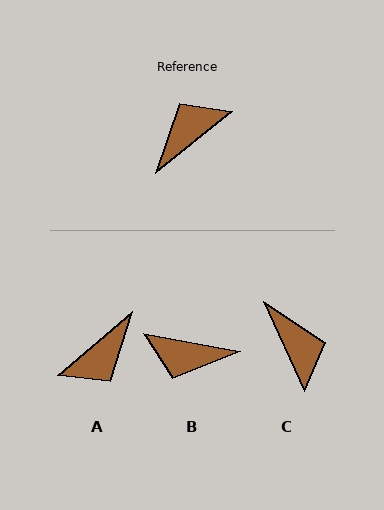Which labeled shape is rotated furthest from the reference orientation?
A, about 179 degrees away.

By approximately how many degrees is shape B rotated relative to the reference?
Approximately 131 degrees counter-clockwise.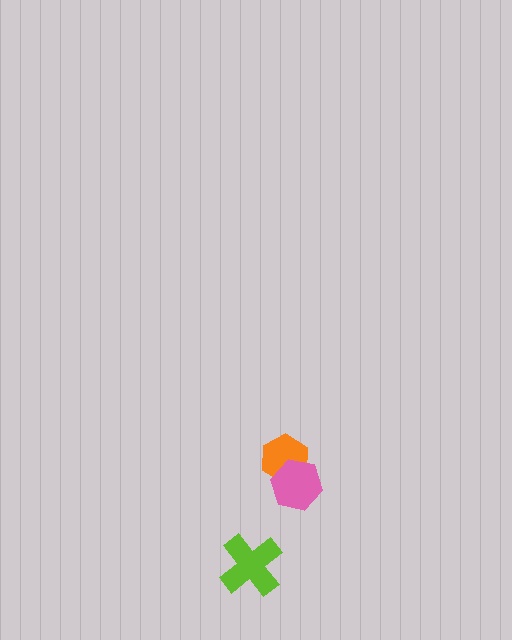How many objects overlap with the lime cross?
0 objects overlap with the lime cross.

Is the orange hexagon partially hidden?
Yes, it is partially covered by another shape.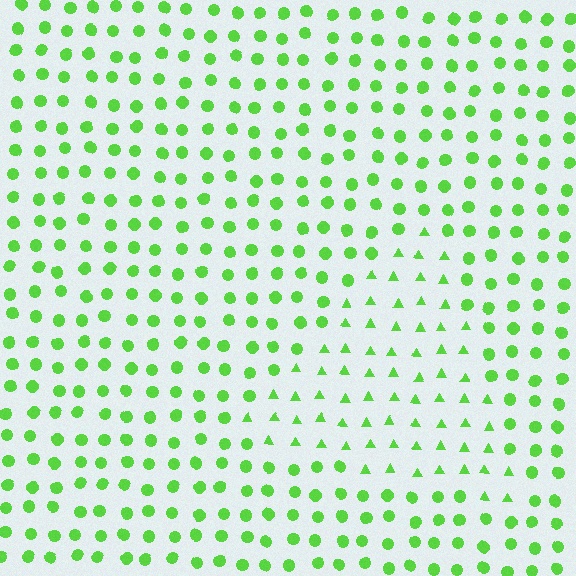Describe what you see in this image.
The image is filled with small lime elements arranged in a uniform grid. A triangle-shaped region contains triangles, while the surrounding area contains circles. The boundary is defined purely by the change in element shape.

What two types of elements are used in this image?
The image uses triangles inside the triangle region and circles outside it.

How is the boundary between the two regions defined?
The boundary is defined by a change in element shape: triangles inside vs. circles outside. All elements share the same color and spacing.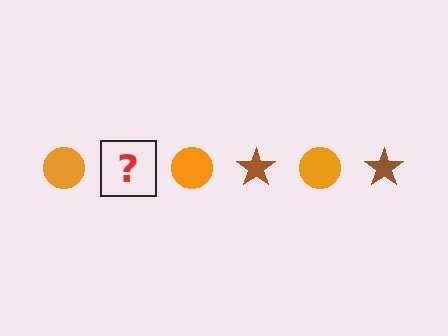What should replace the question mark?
The question mark should be replaced with a brown star.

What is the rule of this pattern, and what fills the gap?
The rule is that the pattern alternates between orange circle and brown star. The gap should be filled with a brown star.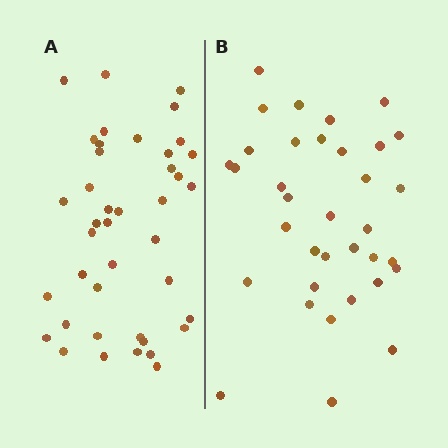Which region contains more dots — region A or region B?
Region A (the left region) has more dots.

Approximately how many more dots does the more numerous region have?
Region A has about 6 more dots than region B.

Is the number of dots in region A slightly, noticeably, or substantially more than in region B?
Region A has only slightly more — the two regions are fairly close. The ratio is roughly 1.2 to 1.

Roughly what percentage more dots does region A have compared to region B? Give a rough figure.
About 15% more.